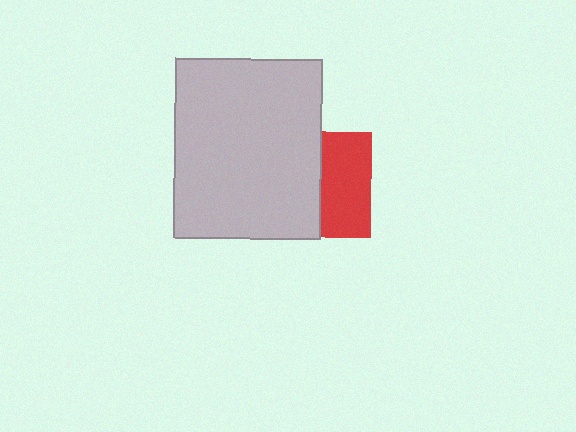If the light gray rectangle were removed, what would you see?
You would see the complete red square.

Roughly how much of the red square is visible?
About half of it is visible (roughly 47%).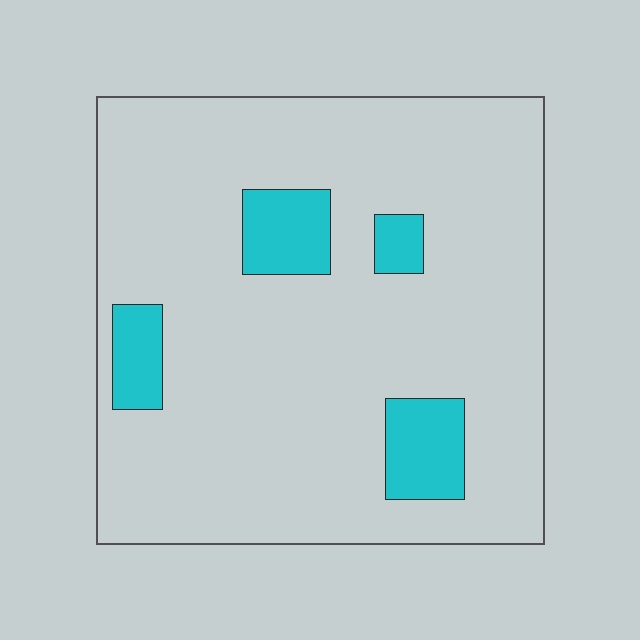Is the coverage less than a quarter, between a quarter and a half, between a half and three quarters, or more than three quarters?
Less than a quarter.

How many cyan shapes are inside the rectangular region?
4.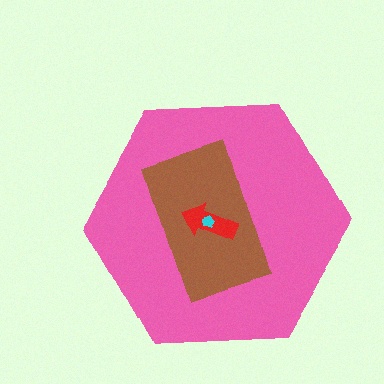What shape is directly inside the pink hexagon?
The brown rectangle.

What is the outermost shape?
The pink hexagon.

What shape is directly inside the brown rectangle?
The red arrow.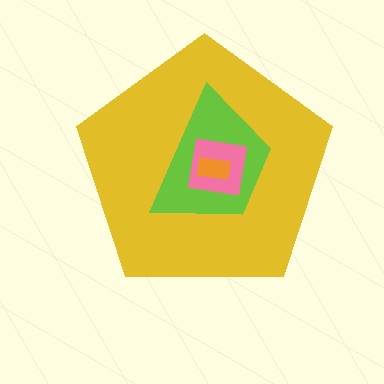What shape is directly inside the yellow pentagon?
The lime trapezoid.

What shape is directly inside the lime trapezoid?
The pink square.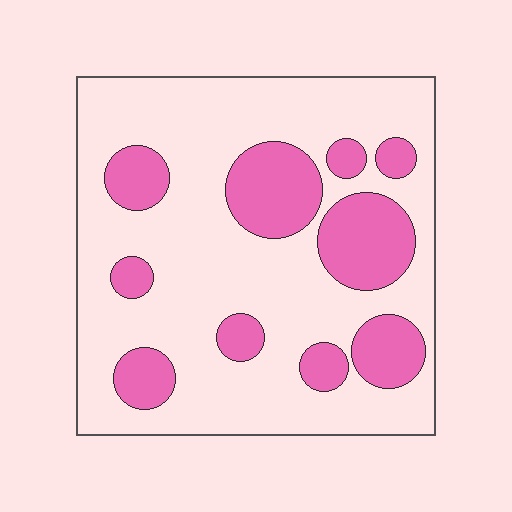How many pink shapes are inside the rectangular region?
10.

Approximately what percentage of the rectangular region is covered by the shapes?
Approximately 25%.